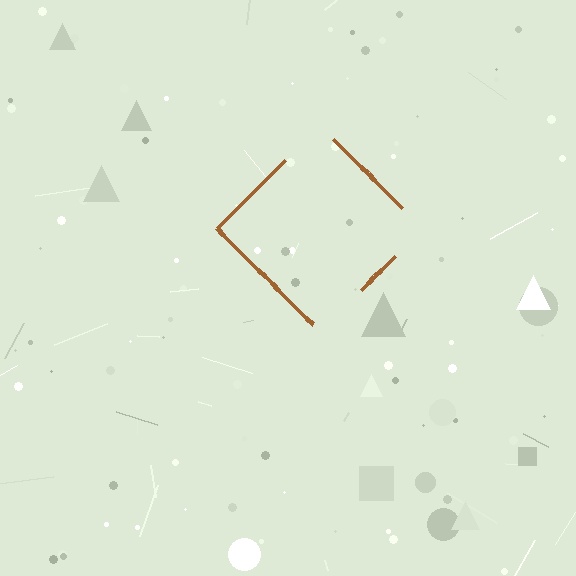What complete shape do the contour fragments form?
The contour fragments form a diamond.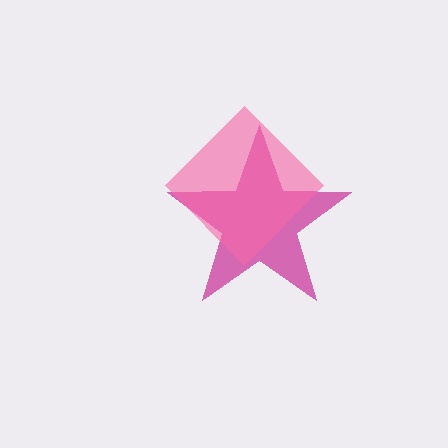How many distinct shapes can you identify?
There are 2 distinct shapes: a magenta star, a pink diamond.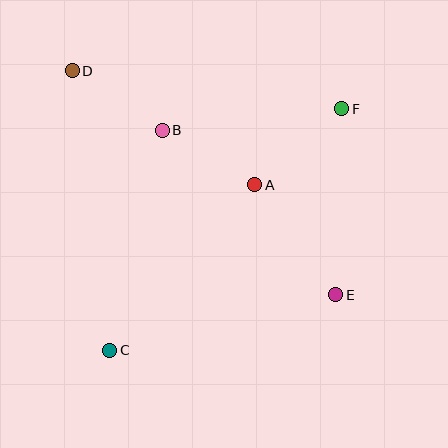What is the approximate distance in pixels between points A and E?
The distance between A and E is approximately 137 pixels.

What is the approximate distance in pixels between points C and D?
The distance between C and D is approximately 282 pixels.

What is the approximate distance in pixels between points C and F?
The distance between C and F is approximately 335 pixels.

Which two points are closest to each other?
Points A and B are closest to each other.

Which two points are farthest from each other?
Points D and E are farthest from each other.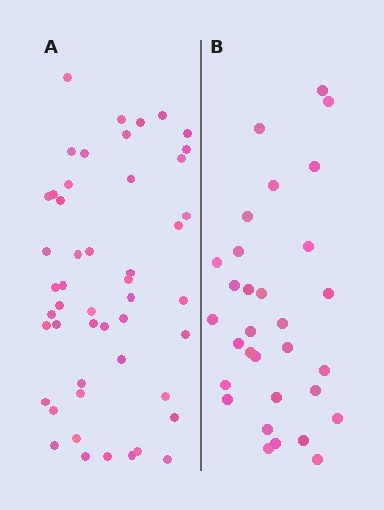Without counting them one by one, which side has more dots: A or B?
Region A (the left region) has more dots.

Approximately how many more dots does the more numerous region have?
Region A has approximately 20 more dots than region B.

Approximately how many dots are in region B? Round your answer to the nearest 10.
About 30 dots. (The exact count is 31, which rounds to 30.)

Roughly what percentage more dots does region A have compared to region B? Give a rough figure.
About 60% more.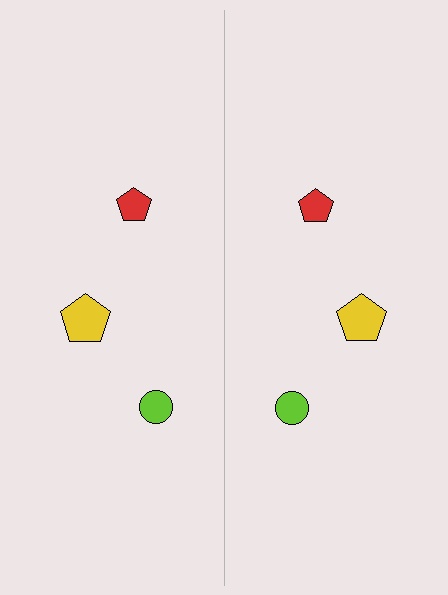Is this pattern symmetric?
Yes, this pattern has bilateral (reflection) symmetry.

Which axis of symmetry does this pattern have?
The pattern has a vertical axis of symmetry running through the center of the image.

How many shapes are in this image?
There are 6 shapes in this image.